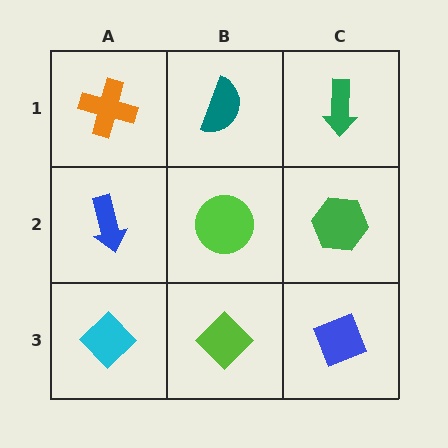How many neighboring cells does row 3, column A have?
2.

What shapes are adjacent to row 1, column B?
A lime circle (row 2, column B), an orange cross (row 1, column A), a green arrow (row 1, column C).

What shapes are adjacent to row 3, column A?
A blue arrow (row 2, column A), a lime diamond (row 3, column B).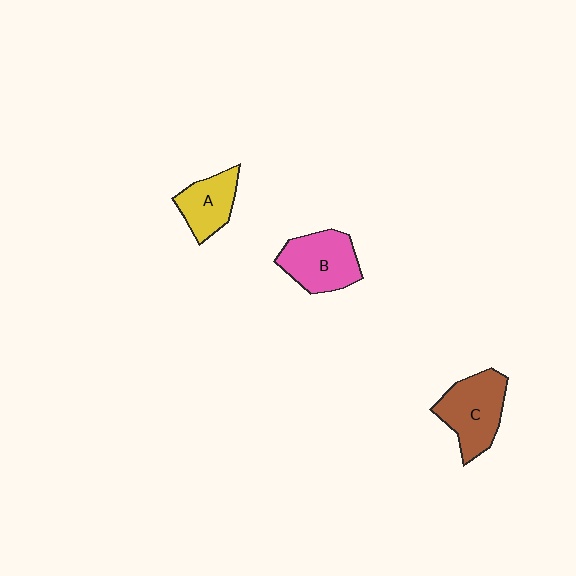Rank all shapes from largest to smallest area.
From largest to smallest: C (brown), B (pink), A (yellow).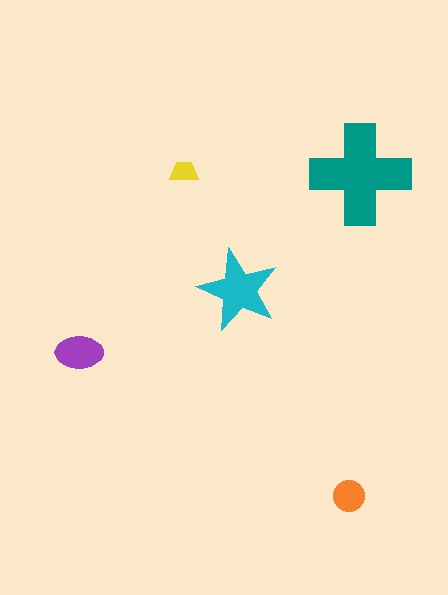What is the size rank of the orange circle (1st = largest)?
4th.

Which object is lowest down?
The orange circle is bottommost.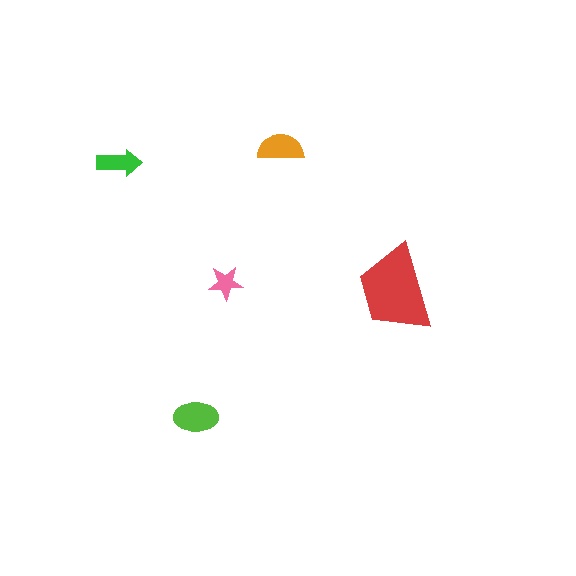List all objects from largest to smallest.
The red trapezoid, the lime ellipse, the orange semicircle, the green arrow, the pink star.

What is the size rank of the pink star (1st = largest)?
5th.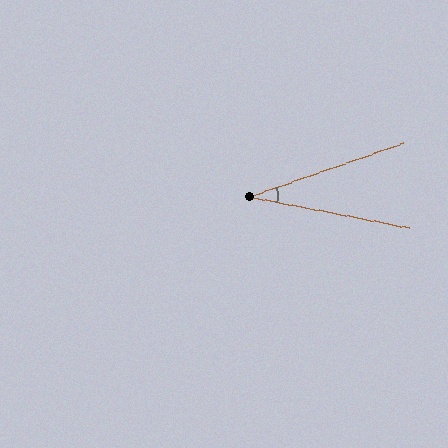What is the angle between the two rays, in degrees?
Approximately 30 degrees.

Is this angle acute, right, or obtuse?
It is acute.